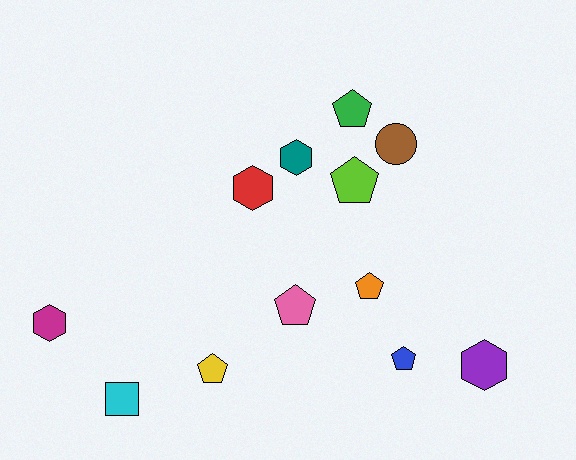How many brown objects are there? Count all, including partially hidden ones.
There is 1 brown object.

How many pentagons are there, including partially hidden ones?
There are 6 pentagons.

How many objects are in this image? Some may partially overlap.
There are 12 objects.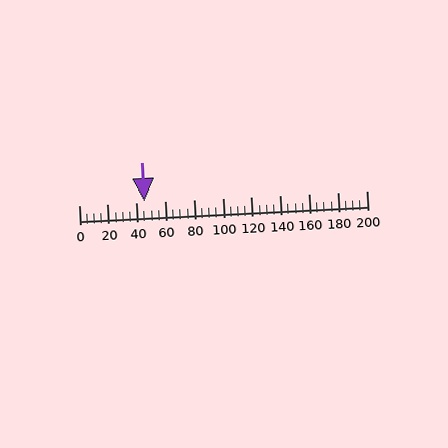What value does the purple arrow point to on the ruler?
The purple arrow points to approximately 45.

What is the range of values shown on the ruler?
The ruler shows values from 0 to 200.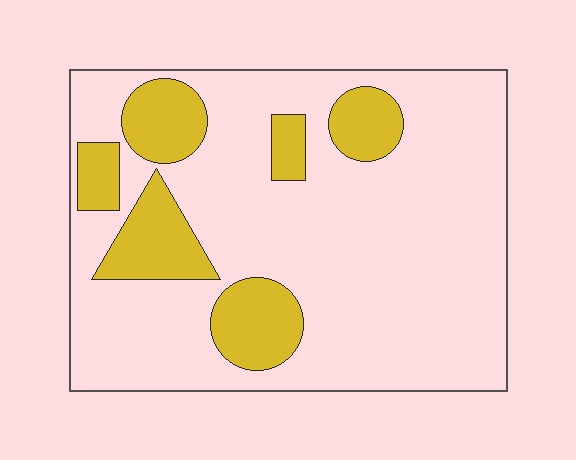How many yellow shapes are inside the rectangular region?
6.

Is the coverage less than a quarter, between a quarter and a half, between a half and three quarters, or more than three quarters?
Less than a quarter.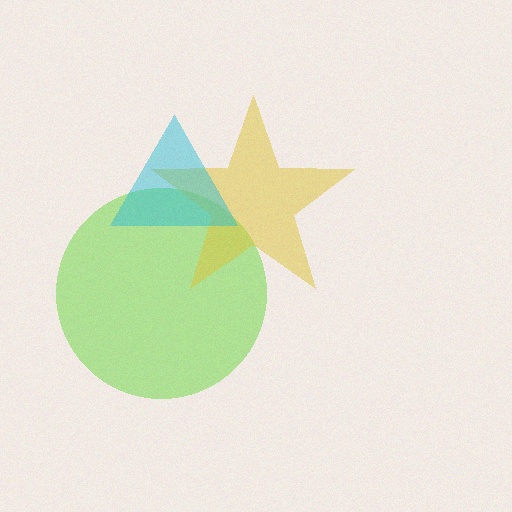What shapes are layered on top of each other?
The layered shapes are: a lime circle, a yellow star, a cyan triangle.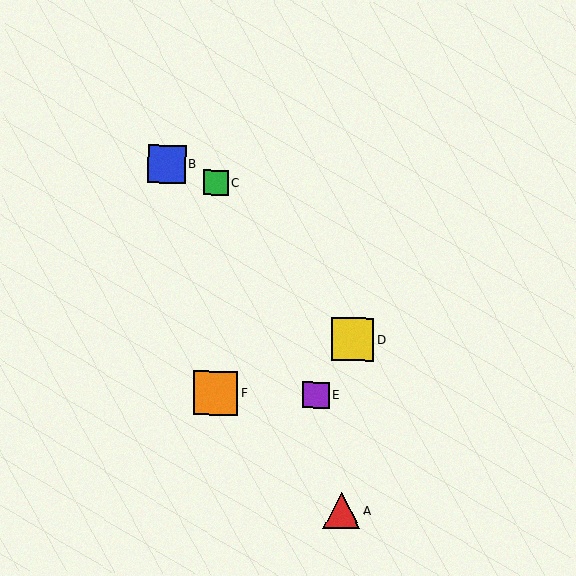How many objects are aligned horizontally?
2 objects (E, F) are aligned horizontally.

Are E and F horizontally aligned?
Yes, both are at y≈395.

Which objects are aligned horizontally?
Objects E, F are aligned horizontally.